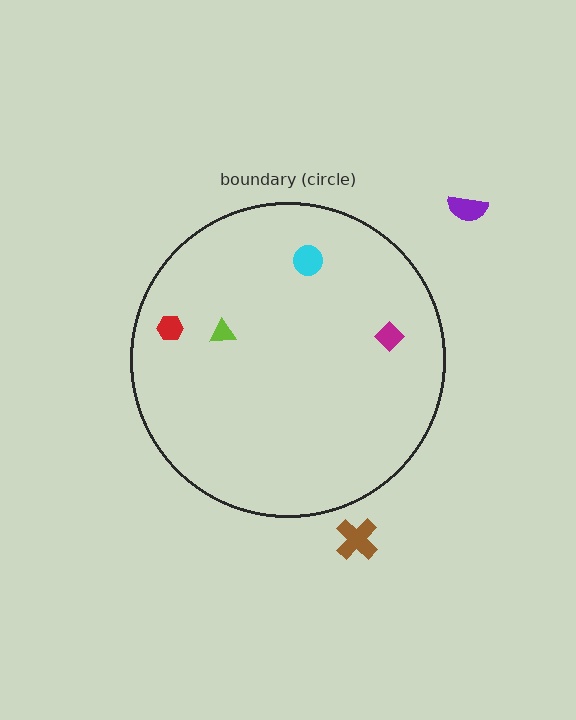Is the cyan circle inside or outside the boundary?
Inside.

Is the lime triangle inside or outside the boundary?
Inside.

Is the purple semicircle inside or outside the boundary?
Outside.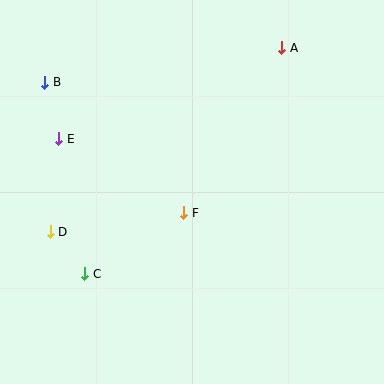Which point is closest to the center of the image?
Point F at (184, 213) is closest to the center.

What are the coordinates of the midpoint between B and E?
The midpoint between B and E is at (52, 111).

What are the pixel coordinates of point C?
Point C is at (85, 274).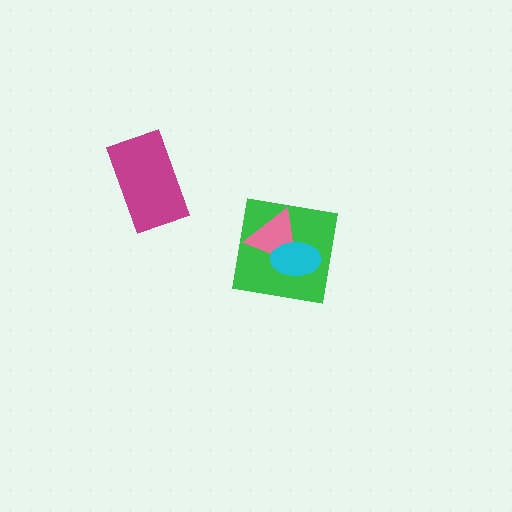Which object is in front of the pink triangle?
The cyan ellipse is in front of the pink triangle.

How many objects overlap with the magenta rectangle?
0 objects overlap with the magenta rectangle.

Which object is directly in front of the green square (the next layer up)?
The pink triangle is directly in front of the green square.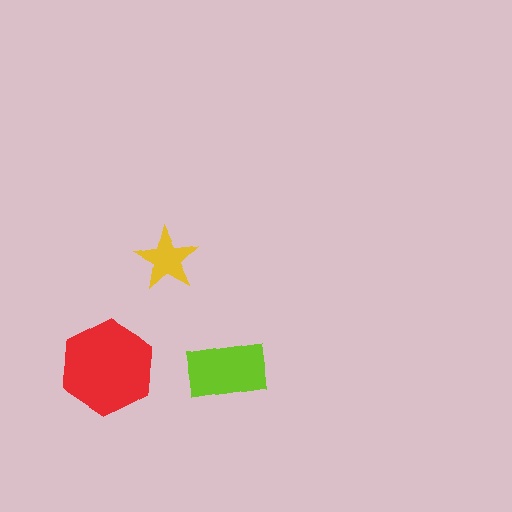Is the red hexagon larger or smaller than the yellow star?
Larger.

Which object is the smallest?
The yellow star.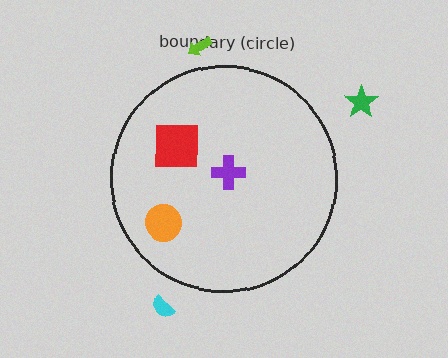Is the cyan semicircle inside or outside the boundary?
Outside.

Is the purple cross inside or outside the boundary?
Inside.